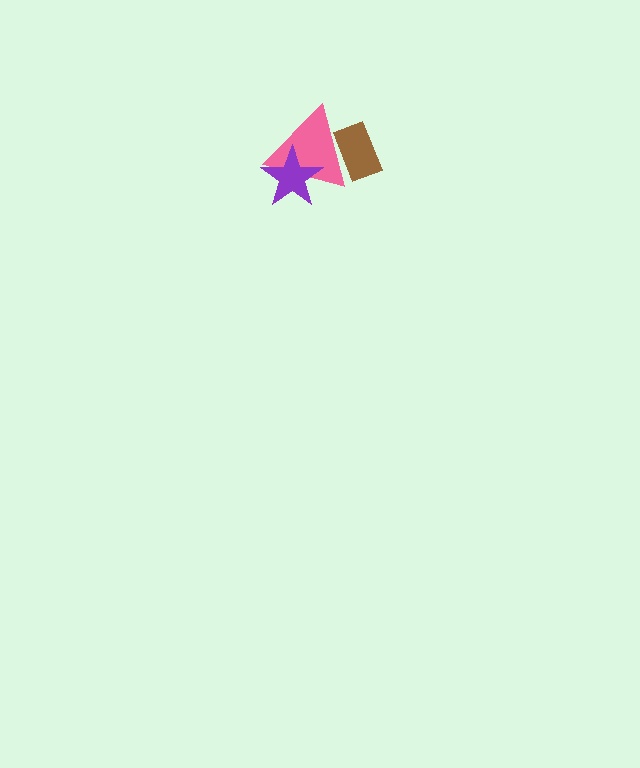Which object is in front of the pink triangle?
The purple star is in front of the pink triangle.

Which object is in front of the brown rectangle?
The pink triangle is in front of the brown rectangle.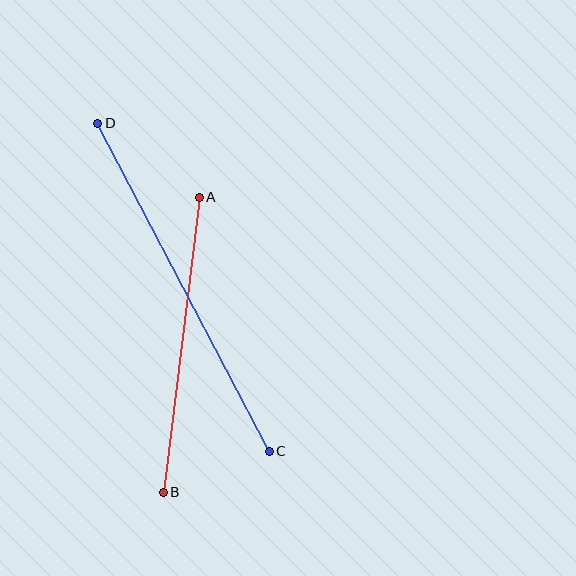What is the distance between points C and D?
The distance is approximately 370 pixels.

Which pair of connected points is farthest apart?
Points C and D are farthest apart.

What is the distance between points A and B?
The distance is approximately 297 pixels.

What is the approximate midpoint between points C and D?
The midpoint is at approximately (183, 287) pixels.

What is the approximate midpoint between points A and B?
The midpoint is at approximately (181, 345) pixels.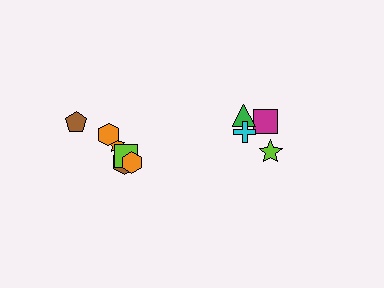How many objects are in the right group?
There are 4 objects.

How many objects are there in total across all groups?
There are 10 objects.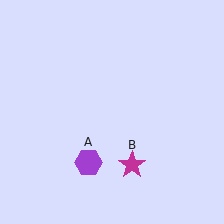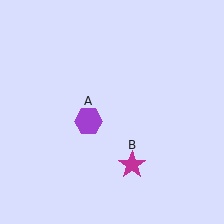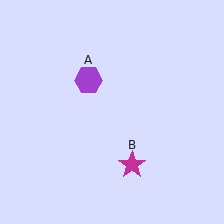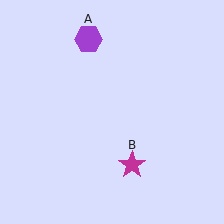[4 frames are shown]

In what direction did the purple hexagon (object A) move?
The purple hexagon (object A) moved up.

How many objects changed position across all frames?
1 object changed position: purple hexagon (object A).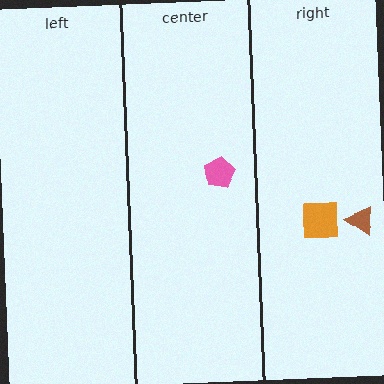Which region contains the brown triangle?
The right region.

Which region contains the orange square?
The right region.